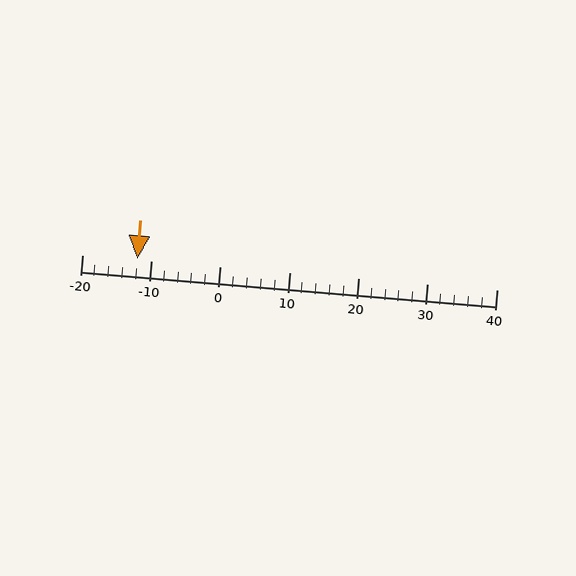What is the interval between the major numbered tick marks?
The major tick marks are spaced 10 units apart.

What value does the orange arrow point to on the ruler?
The orange arrow points to approximately -12.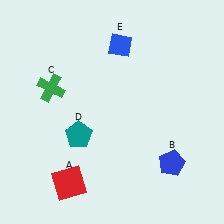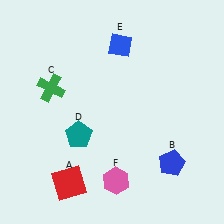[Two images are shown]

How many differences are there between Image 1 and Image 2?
There is 1 difference between the two images.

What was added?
A pink hexagon (F) was added in Image 2.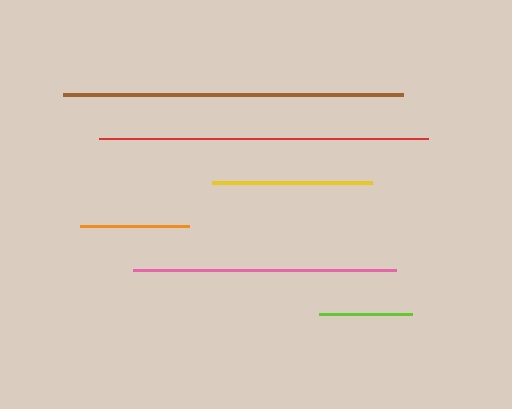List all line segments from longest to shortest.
From longest to shortest: brown, red, pink, yellow, orange, lime.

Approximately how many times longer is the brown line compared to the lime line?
The brown line is approximately 3.7 times the length of the lime line.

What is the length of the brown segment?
The brown segment is approximately 340 pixels long.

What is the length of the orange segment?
The orange segment is approximately 109 pixels long.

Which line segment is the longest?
The brown line is the longest at approximately 340 pixels.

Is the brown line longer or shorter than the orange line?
The brown line is longer than the orange line.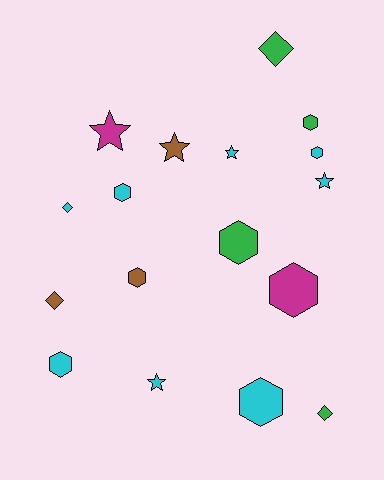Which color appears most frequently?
Cyan, with 8 objects.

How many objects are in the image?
There are 17 objects.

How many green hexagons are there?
There are 2 green hexagons.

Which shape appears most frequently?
Hexagon, with 8 objects.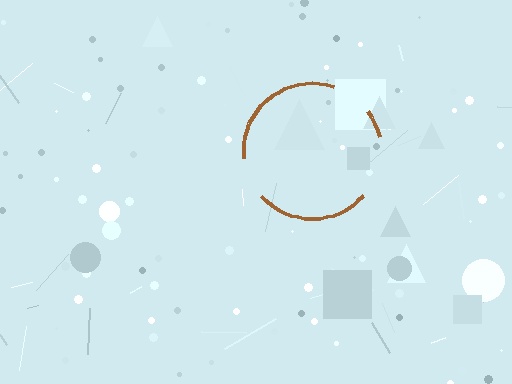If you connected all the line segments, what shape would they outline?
They would outline a circle.